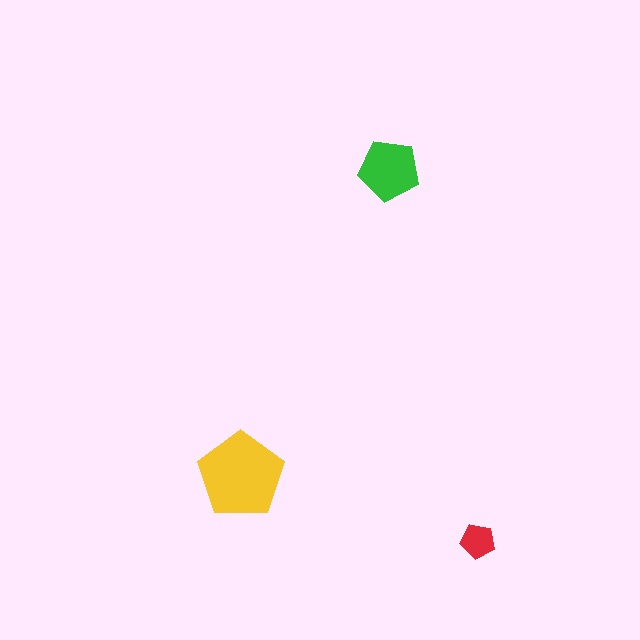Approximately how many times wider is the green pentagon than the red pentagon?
About 2 times wider.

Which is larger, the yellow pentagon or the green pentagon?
The yellow one.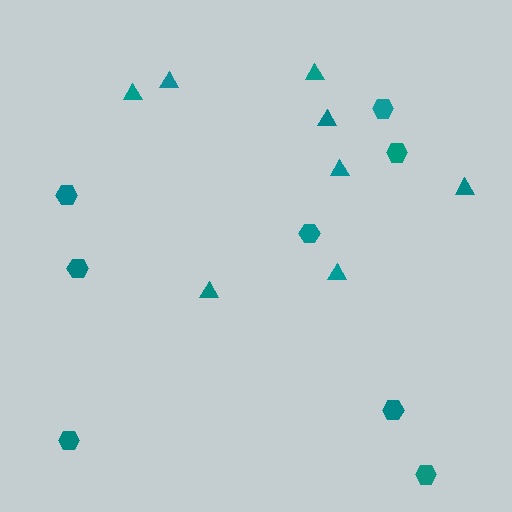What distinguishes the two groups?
There are 2 groups: one group of triangles (8) and one group of hexagons (8).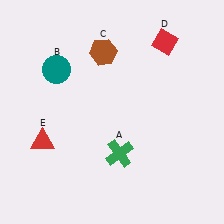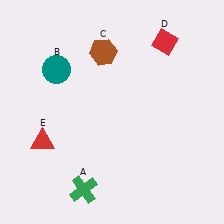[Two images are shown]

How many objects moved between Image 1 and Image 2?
1 object moved between the two images.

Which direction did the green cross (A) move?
The green cross (A) moved down.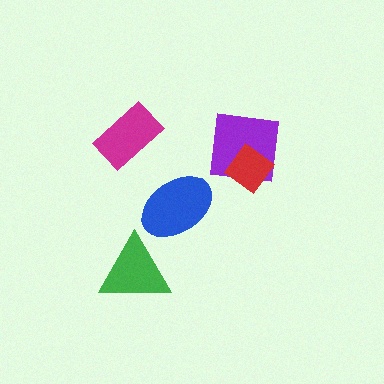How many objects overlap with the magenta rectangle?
0 objects overlap with the magenta rectangle.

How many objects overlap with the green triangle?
0 objects overlap with the green triangle.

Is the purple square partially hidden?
Yes, it is partially covered by another shape.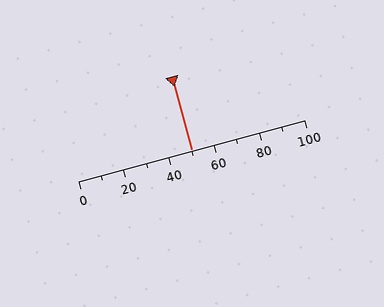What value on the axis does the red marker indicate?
The marker indicates approximately 50.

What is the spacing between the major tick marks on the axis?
The major ticks are spaced 20 apart.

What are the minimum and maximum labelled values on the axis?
The axis runs from 0 to 100.